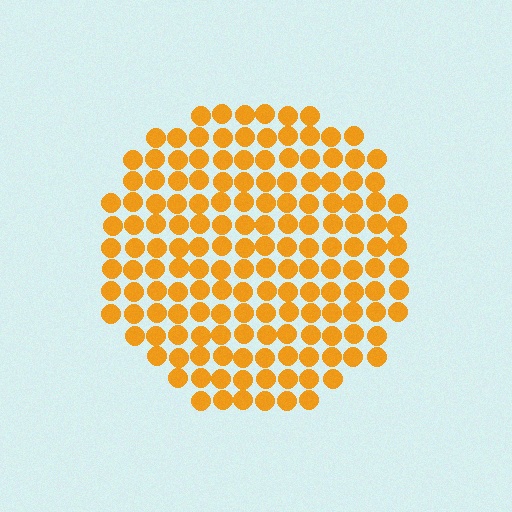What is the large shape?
The large shape is a circle.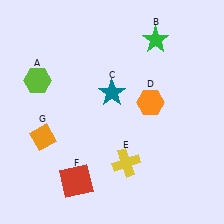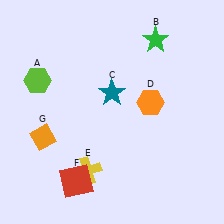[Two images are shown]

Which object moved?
The yellow cross (E) moved left.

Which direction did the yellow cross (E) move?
The yellow cross (E) moved left.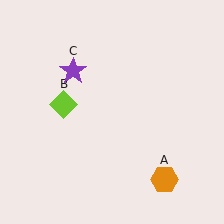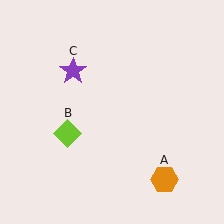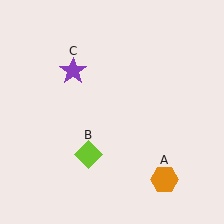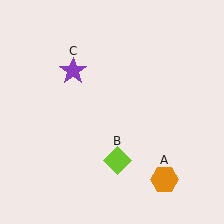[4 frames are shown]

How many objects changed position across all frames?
1 object changed position: lime diamond (object B).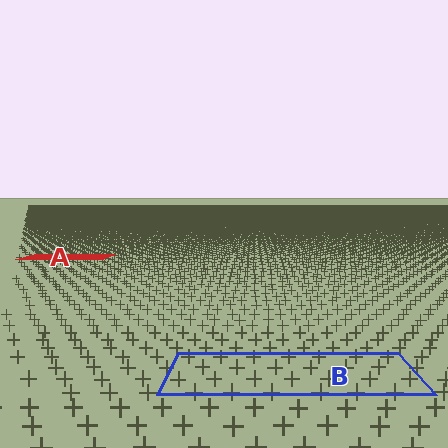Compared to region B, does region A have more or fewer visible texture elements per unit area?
Region A has more texture elements per unit area — they are packed more densely because it is farther away.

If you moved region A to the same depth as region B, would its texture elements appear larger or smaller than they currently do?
They would appear larger. At a closer depth, the same texture elements are projected at a bigger on-screen size.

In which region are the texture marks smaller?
The texture marks are smaller in region A, because it is farther away.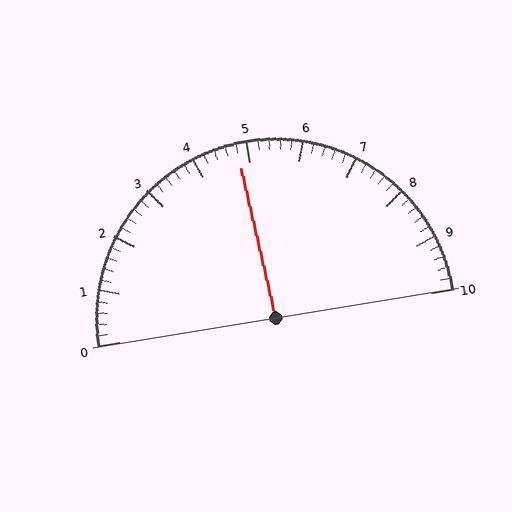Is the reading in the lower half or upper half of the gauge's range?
The reading is in the lower half of the range (0 to 10).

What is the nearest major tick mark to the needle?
The nearest major tick mark is 5.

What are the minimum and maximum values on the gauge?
The gauge ranges from 0 to 10.